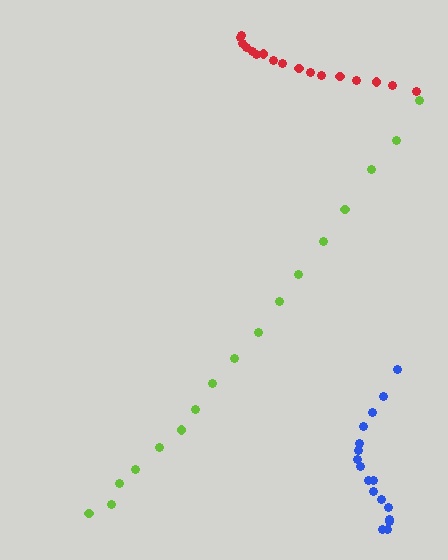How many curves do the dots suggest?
There are 3 distinct paths.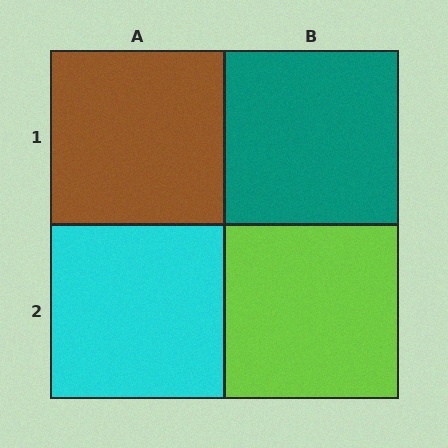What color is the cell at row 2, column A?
Cyan.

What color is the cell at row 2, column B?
Lime.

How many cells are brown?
1 cell is brown.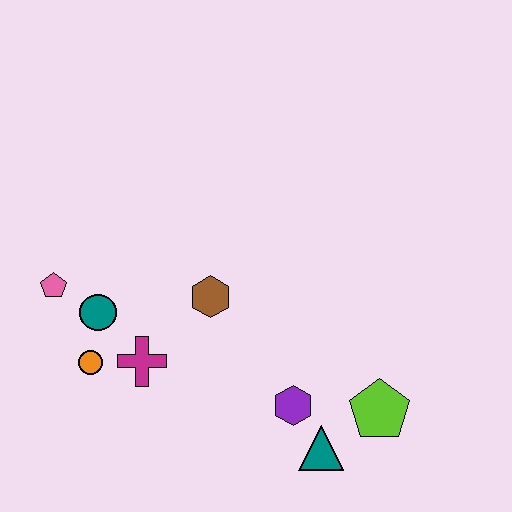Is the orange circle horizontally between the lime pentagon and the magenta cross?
No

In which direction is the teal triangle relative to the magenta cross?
The teal triangle is to the right of the magenta cross.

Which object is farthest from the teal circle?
The lime pentagon is farthest from the teal circle.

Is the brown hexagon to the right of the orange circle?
Yes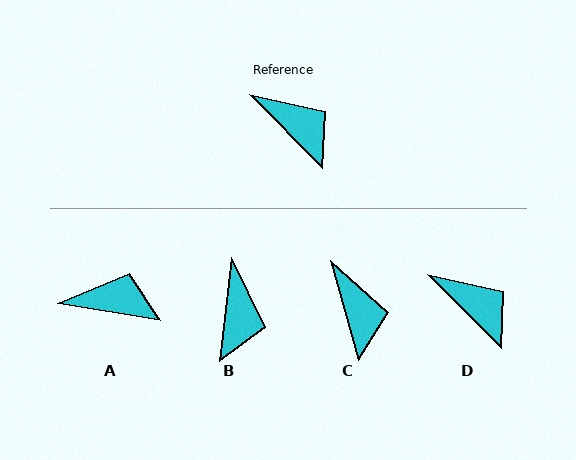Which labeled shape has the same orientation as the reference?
D.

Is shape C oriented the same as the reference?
No, it is off by about 29 degrees.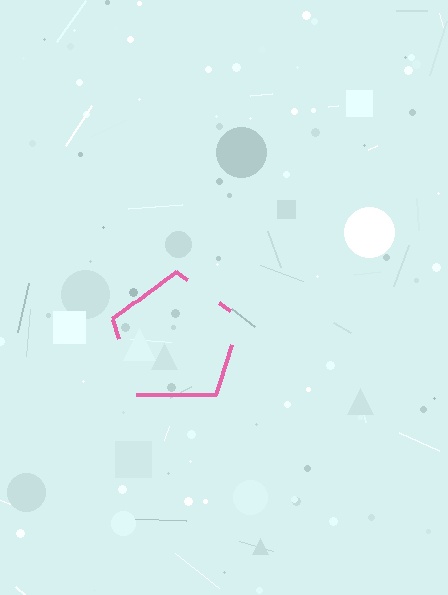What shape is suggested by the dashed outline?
The dashed outline suggests a pentagon.